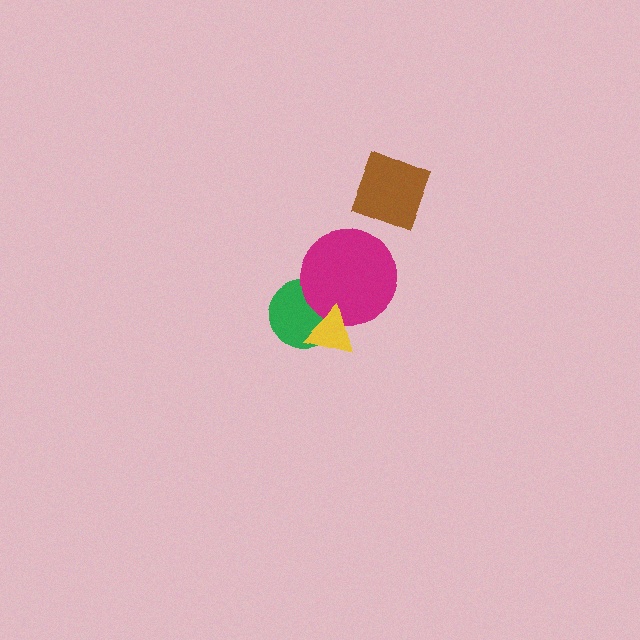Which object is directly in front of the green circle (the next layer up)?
The magenta circle is directly in front of the green circle.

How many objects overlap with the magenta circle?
2 objects overlap with the magenta circle.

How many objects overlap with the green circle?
2 objects overlap with the green circle.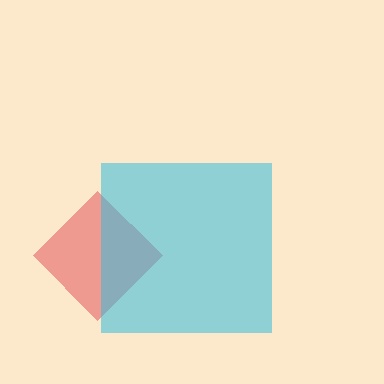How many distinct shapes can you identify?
There are 2 distinct shapes: a red diamond, a cyan square.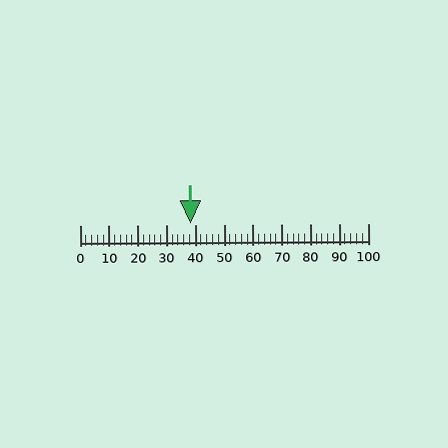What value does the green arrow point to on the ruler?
The green arrow points to approximately 38.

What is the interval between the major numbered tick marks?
The major tick marks are spaced 10 units apart.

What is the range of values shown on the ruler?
The ruler shows values from 0 to 100.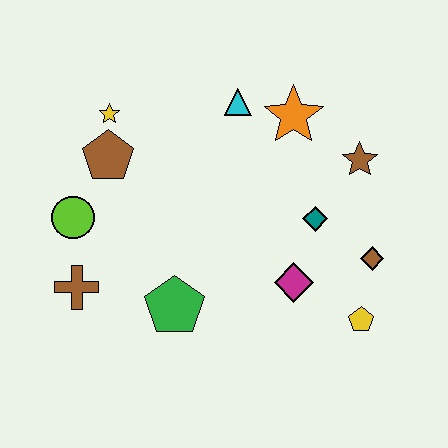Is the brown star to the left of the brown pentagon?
No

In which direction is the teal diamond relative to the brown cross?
The teal diamond is to the right of the brown cross.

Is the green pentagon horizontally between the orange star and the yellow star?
Yes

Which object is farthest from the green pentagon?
The brown star is farthest from the green pentagon.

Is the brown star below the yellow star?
Yes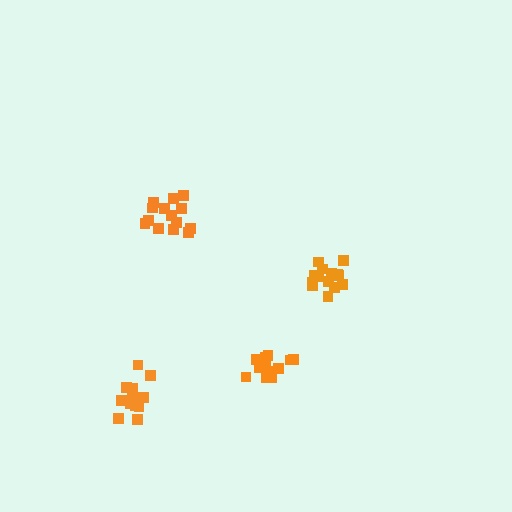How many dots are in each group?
Group 1: 14 dots, Group 2: 14 dots, Group 3: 14 dots, Group 4: 13 dots (55 total).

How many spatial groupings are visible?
There are 4 spatial groupings.